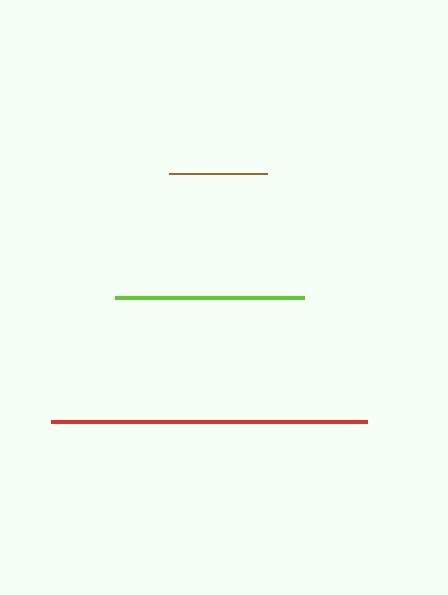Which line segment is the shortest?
The brown line is the shortest at approximately 98 pixels.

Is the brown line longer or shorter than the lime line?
The lime line is longer than the brown line.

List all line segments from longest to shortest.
From longest to shortest: red, lime, brown.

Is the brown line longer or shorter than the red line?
The red line is longer than the brown line.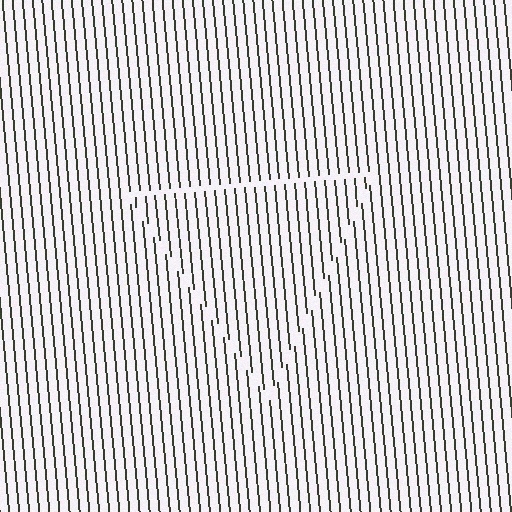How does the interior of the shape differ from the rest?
The interior of the shape contains the same grating, shifted by half a period — the contour is defined by the phase discontinuity where line-ends from the inner and outer gratings abut.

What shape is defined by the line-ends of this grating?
An illusory triangle. The interior of the shape contains the same grating, shifted by half a period — the contour is defined by the phase discontinuity where line-ends from the inner and outer gratings abut.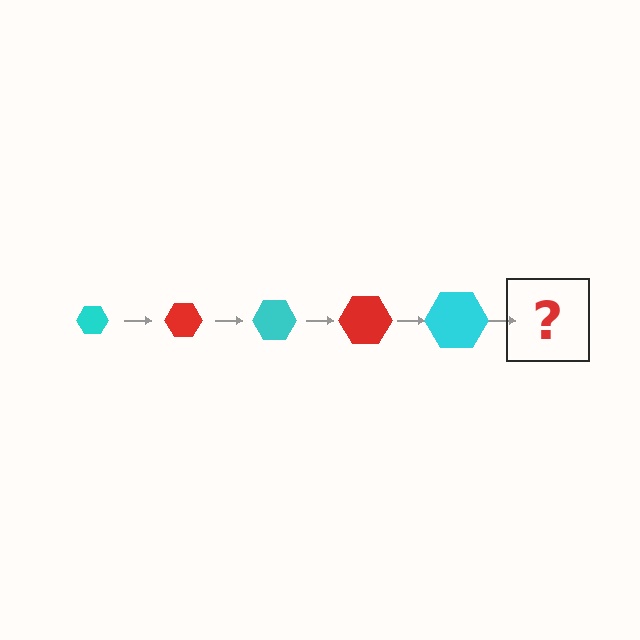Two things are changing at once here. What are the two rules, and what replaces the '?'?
The two rules are that the hexagon grows larger each step and the color cycles through cyan and red. The '?' should be a red hexagon, larger than the previous one.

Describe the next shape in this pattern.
It should be a red hexagon, larger than the previous one.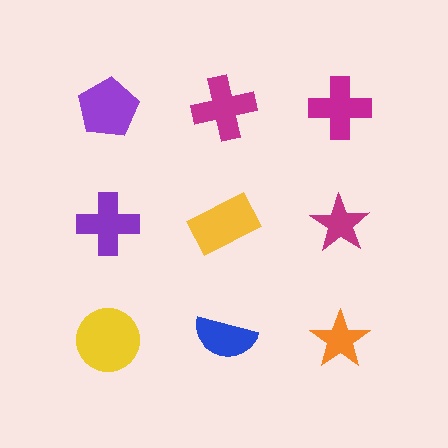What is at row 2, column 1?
A purple cross.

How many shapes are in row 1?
3 shapes.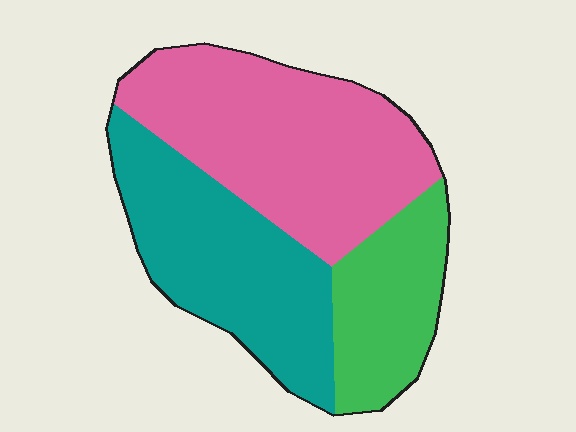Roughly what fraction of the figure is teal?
Teal covers about 35% of the figure.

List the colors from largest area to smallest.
From largest to smallest: pink, teal, green.